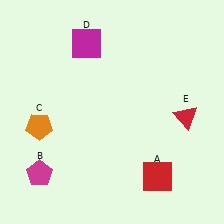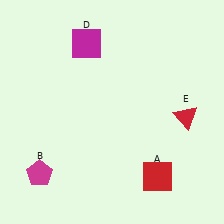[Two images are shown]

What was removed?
The orange pentagon (C) was removed in Image 2.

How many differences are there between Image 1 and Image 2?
There is 1 difference between the two images.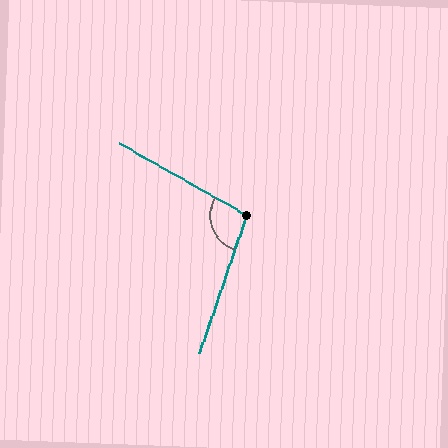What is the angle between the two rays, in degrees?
Approximately 101 degrees.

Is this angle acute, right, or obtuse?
It is obtuse.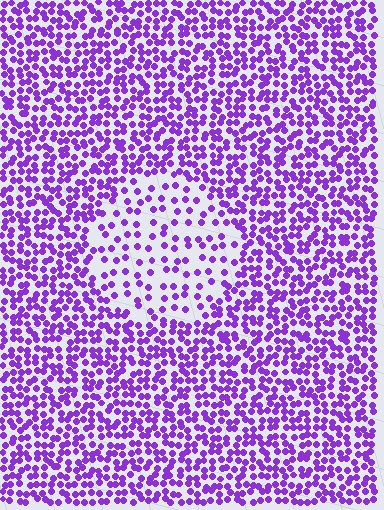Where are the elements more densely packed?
The elements are more densely packed outside the circle boundary.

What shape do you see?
I see a circle.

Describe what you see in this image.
The image contains small purple elements arranged at two different densities. A circle-shaped region is visible where the elements are less densely packed than the surrounding area.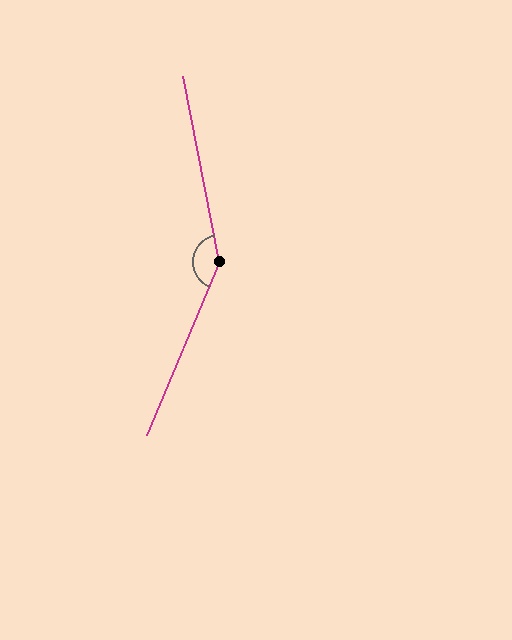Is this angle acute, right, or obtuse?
It is obtuse.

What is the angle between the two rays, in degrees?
Approximately 146 degrees.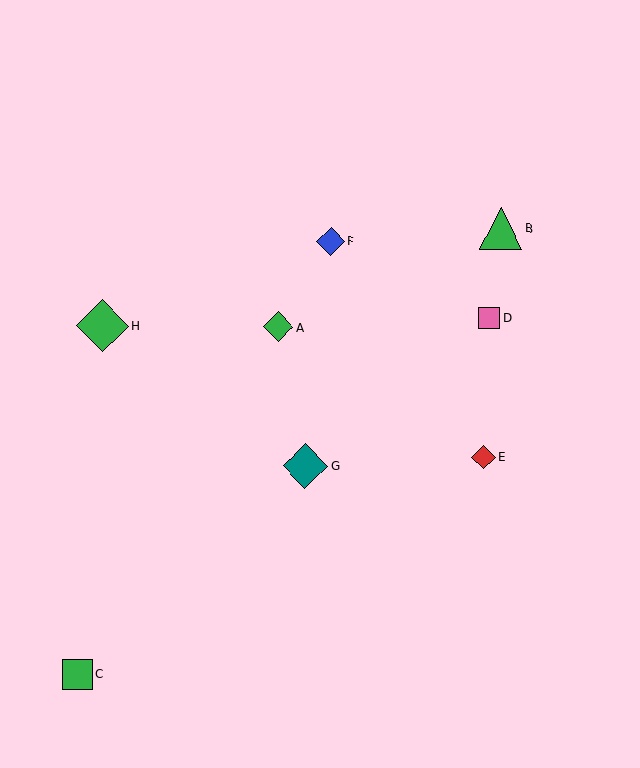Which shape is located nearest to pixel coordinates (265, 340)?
The green diamond (labeled A) at (278, 327) is nearest to that location.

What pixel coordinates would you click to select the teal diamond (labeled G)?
Click at (305, 466) to select the teal diamond G.